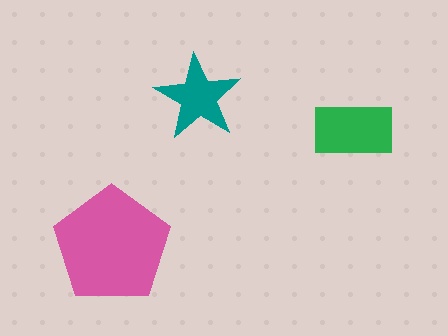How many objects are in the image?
There are 3 objects in the image.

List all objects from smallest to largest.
The teal star, the green rectangle, the pink pentagon.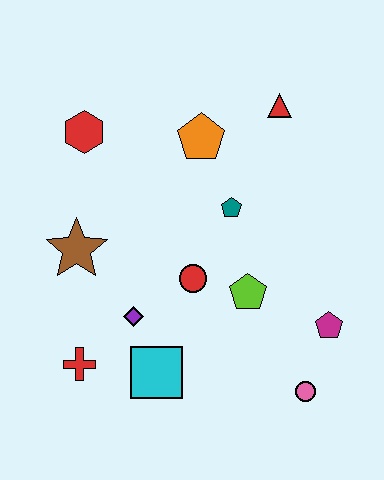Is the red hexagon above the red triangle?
No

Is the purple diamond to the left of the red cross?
No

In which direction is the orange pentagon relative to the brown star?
The orange pentagon is to the right of the brown star.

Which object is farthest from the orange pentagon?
The pink circle is farthest from the orange pentagon.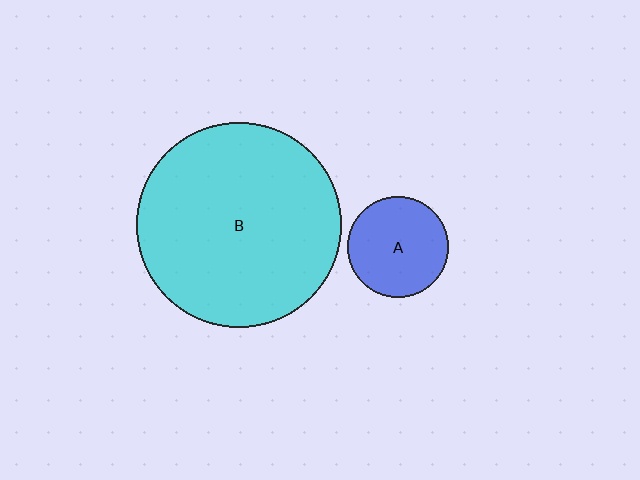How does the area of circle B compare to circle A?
Approximately 4.2 times.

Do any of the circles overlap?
No, none of the circles overlap.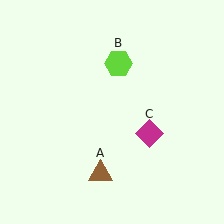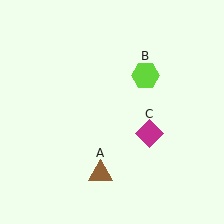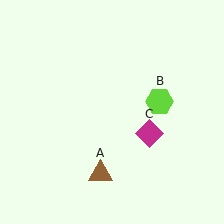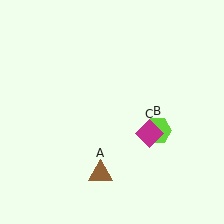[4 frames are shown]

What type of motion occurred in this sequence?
The lime hexagon (object B) rotated clockwise around the center of the scene.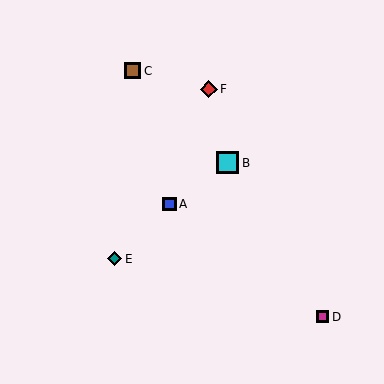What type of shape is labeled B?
Shape B is a cyan square.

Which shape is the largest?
The cyan square (labeled B) is the largest.